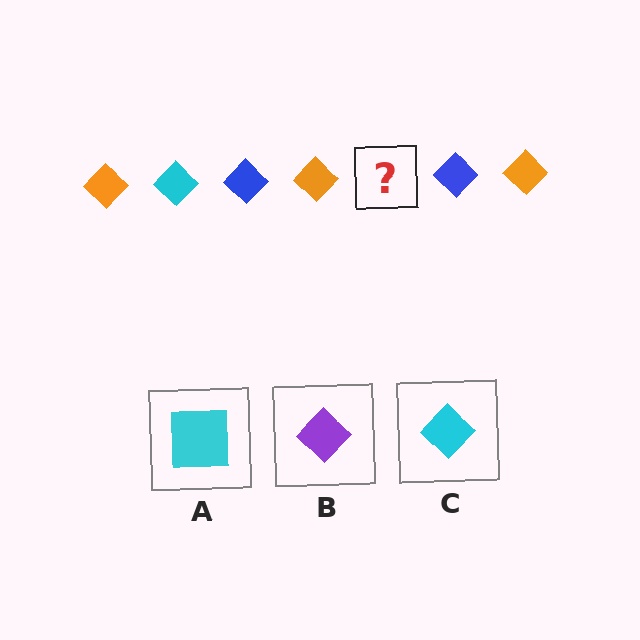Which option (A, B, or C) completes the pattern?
C.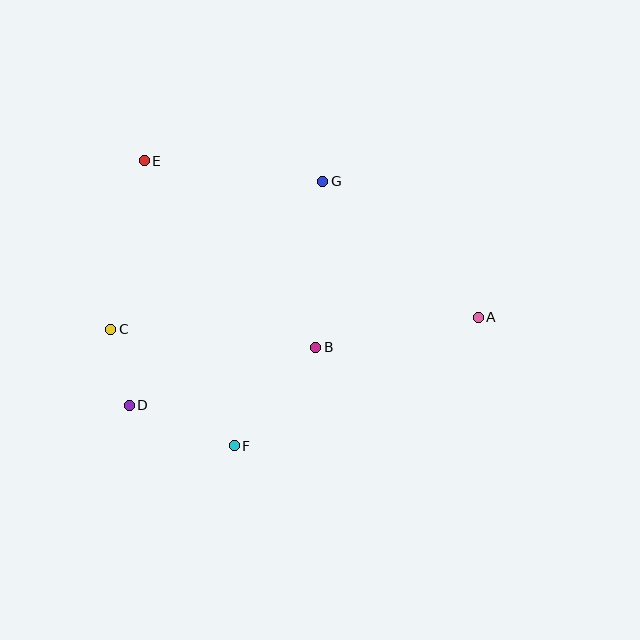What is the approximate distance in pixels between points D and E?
The distance between D and E is approximately 245 pixels.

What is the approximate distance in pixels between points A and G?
The distance between A and G is approximately 207 pixels.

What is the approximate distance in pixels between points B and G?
The distance between B and G is approximately 166 pixels.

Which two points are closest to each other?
Points C and D are closest to each other.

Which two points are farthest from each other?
Points A and E are farthest from each other.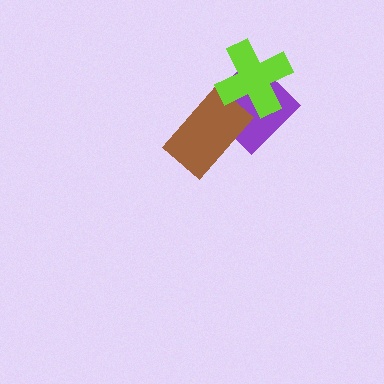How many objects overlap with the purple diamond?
2 objects overlap with the purple diamond.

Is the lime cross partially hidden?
No, no other shape covers it.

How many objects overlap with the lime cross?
2 objects overlap with the lime cross.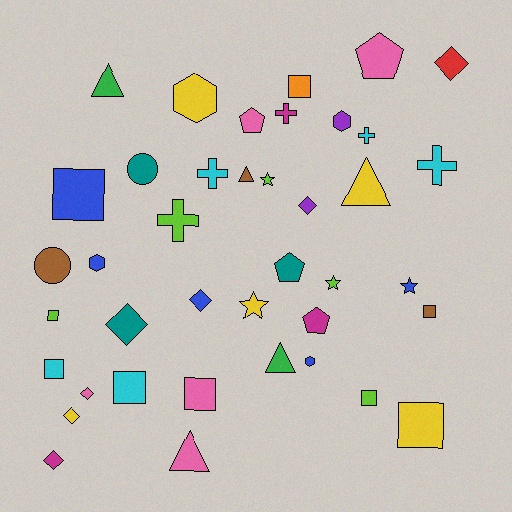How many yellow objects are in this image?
There are 5 yellow objects.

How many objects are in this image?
There are 40 objects.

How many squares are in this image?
There are 9 squares.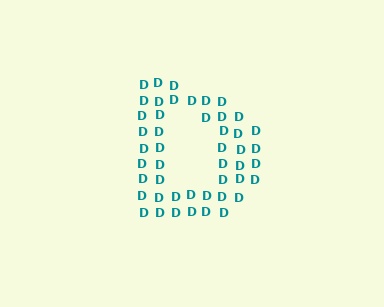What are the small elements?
The small elements are letter D's.